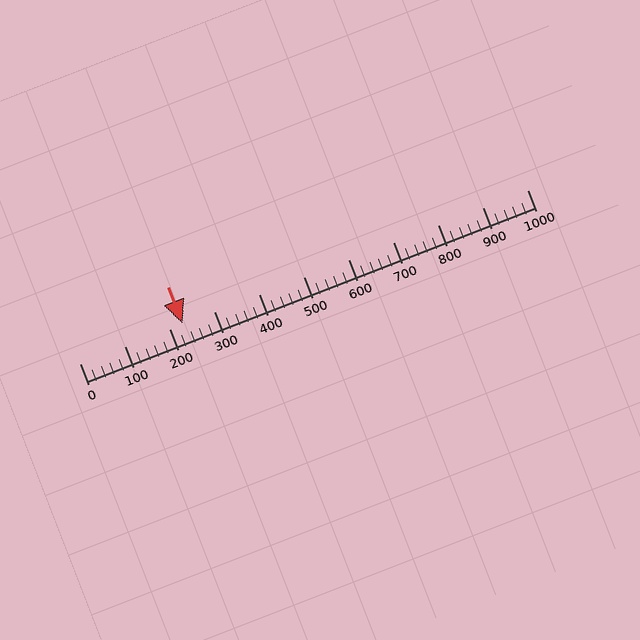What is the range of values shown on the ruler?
The ruler shows values from 0 to 1000.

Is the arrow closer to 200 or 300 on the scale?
The arrow is closer to 200.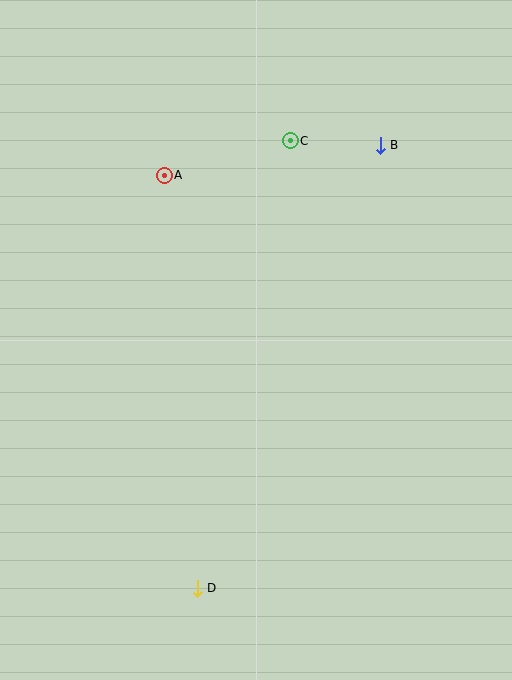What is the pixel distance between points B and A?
The distance between B and A is 218 pixels.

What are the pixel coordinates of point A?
Point A is at (164, 175).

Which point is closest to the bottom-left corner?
Point D is closest to the bottom-left corner.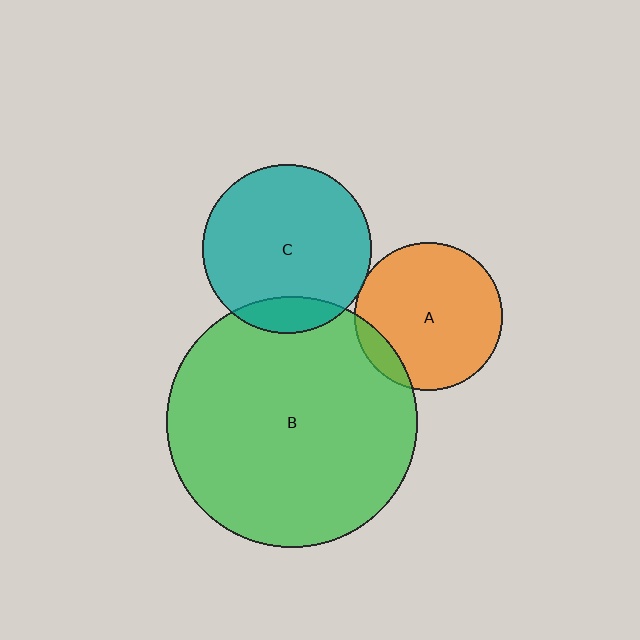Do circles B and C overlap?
Yes.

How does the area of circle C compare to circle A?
Approximately 1.3 times.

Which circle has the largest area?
Circle B (green).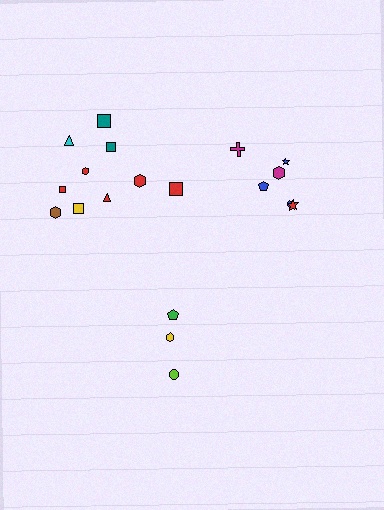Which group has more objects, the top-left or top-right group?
The top-left group.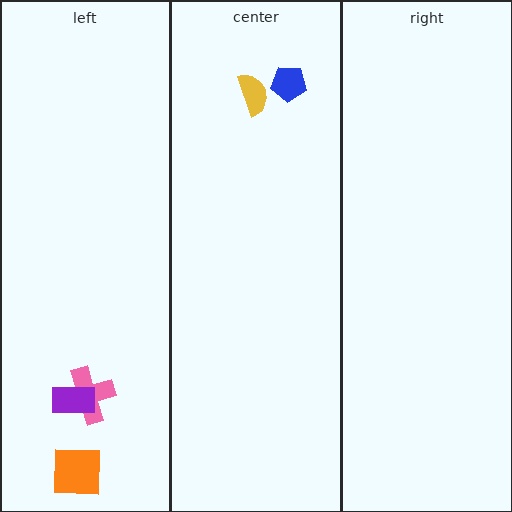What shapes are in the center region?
The yellow semicircle, the blue pentagon.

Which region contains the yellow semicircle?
The center region.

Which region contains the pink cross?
The left region.